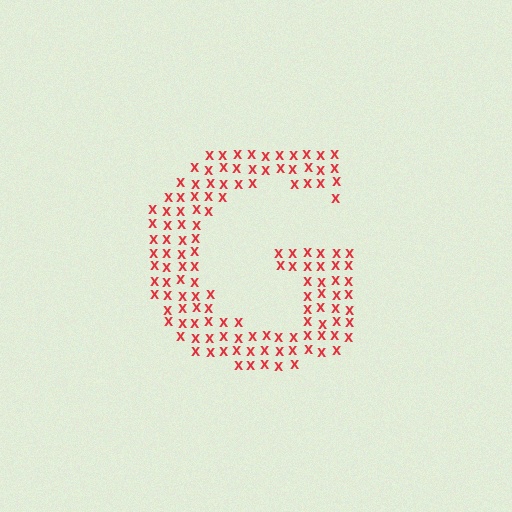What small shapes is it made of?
It is made of small letter X's.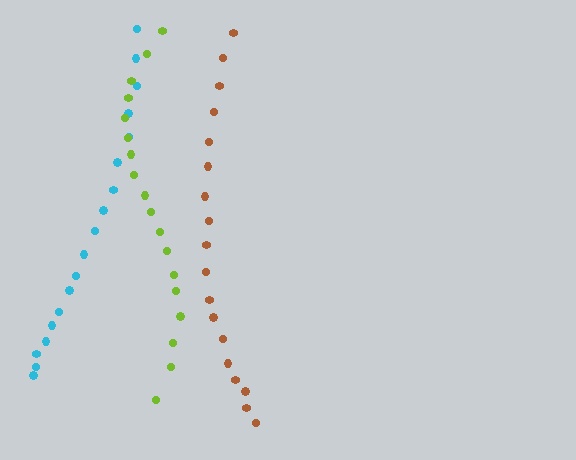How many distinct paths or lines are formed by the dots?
There are 3 distinct paths.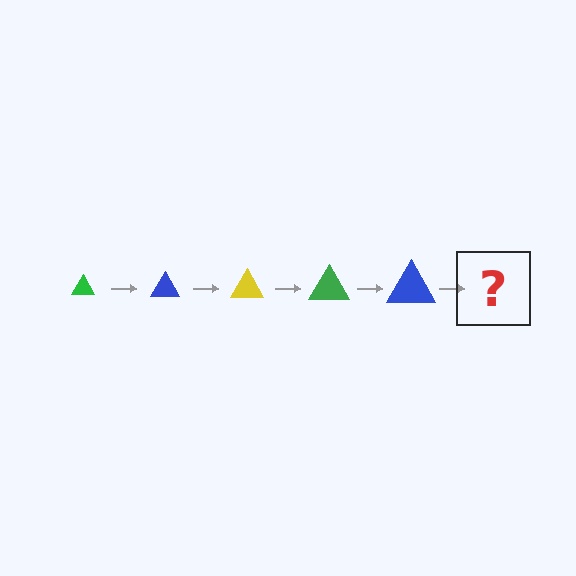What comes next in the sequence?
The next element should be a yellow triangle, larger than the previous one.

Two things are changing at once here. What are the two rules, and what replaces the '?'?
The two rules are that the triangle grows larger each step and the color cycles through green, blue, and yellow. The '?' should be a yellow triangle, larger than the previous one.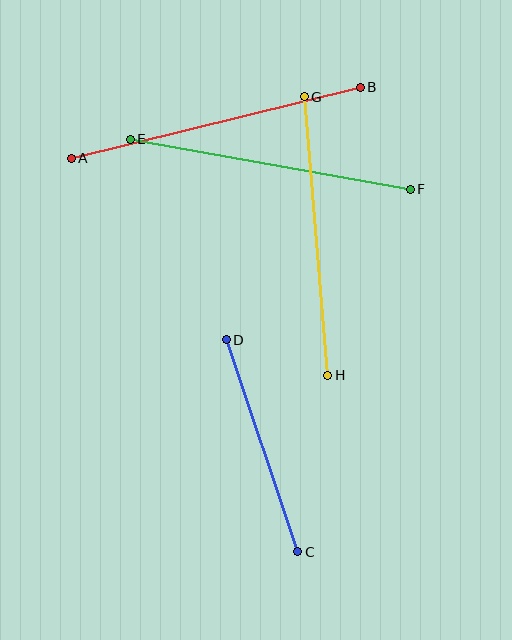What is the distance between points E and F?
The distance is approximately 284 pixels.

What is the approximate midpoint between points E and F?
The midpoint is at approximately (270, 164) pixels.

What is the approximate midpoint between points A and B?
The midpoint is at approximately (216, 123) pixels.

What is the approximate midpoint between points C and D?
The midpoint is at approximately (262, 446) pixels.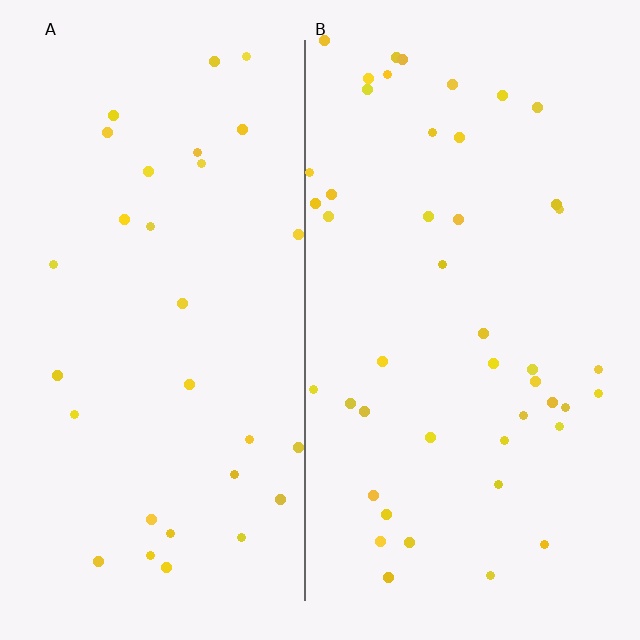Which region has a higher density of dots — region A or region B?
B (the right).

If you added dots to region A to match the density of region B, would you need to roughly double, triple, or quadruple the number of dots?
Approximately double.